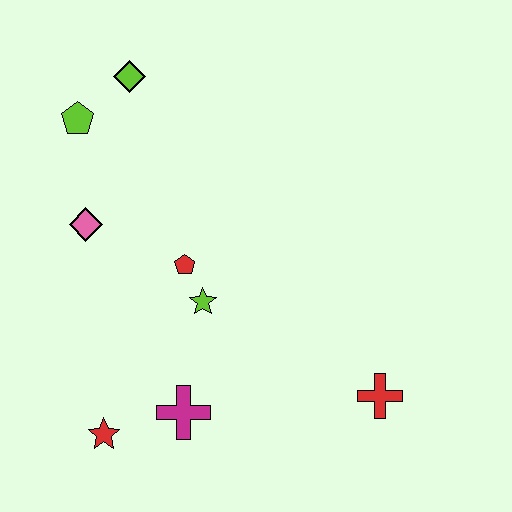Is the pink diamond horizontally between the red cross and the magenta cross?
No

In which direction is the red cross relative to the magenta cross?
The red cross is to the right of the magenta cross.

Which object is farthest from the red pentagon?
The red cross is farthest from the red pentagon.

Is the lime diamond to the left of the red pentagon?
Yes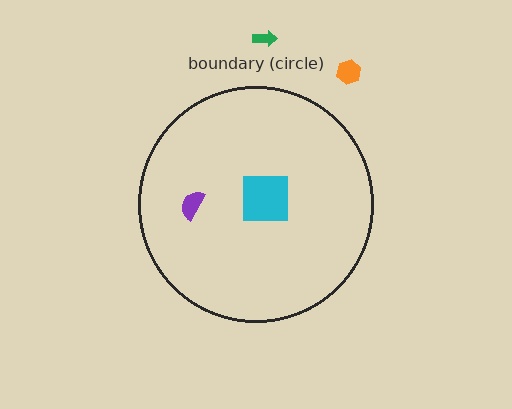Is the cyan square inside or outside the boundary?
Inside.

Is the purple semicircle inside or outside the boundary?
Inside.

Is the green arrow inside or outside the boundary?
Outside.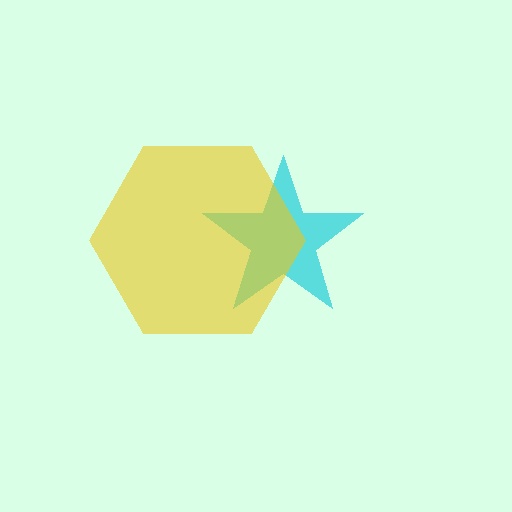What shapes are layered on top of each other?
The layered shapes are: a cyan star, a yellow hexagon.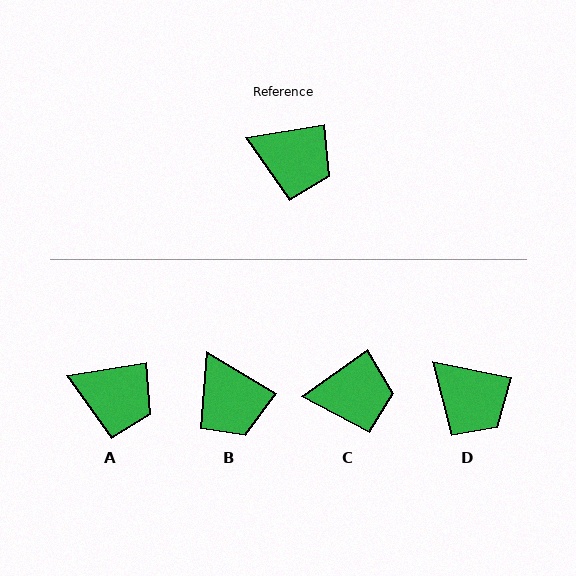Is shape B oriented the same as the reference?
No, it is off by about 40 degrees.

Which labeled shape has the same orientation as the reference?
A.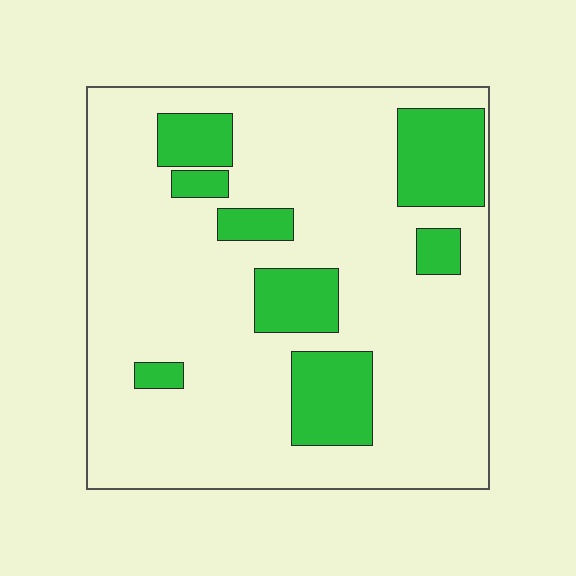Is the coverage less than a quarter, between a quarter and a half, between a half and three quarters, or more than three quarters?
Less than a quarter.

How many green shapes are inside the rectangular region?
8.